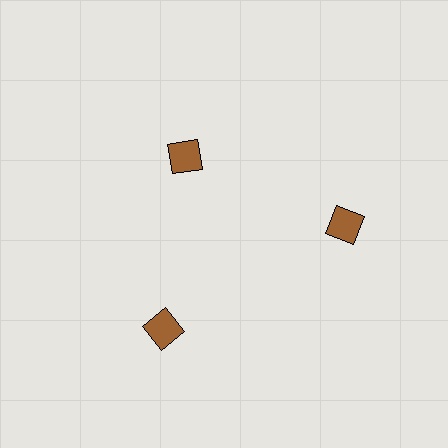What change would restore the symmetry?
The symmetry would be restored by moving it outward, back onto the ring so that all 3 diamonds sit at equal angles and equal distance from the center.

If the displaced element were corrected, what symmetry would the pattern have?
It would have 3-fold rotational symmetry — the pattern would map onto itself every 120 degrees.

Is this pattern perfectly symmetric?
No. The 3 brown diamonds are arranged in a ring, but one element near the 11 o'clock position is pulled inward toward the center, breaking the 3-fold rotational symmetry.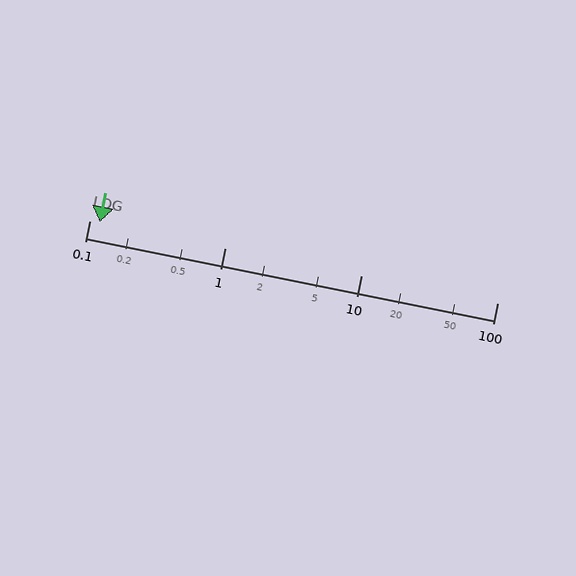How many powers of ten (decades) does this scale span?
The scale spans 3 decades, from 0.1 to 100.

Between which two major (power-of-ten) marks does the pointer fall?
The pointer is between 0.1 and 1.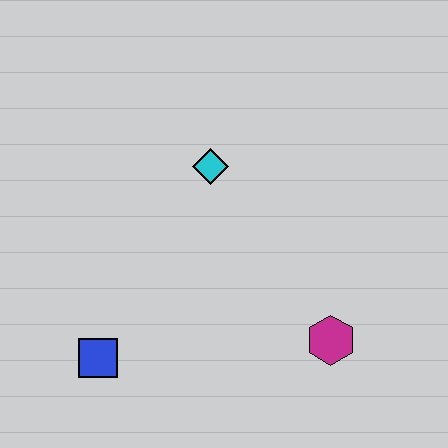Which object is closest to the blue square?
The cyan diamond is closest to the blue square.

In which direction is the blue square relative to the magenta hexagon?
The blue square is to the left of the magenta hexagon.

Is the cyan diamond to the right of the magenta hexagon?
No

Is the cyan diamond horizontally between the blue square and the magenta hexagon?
Yes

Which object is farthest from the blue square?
The magenta hexagon is farthest from the blue square.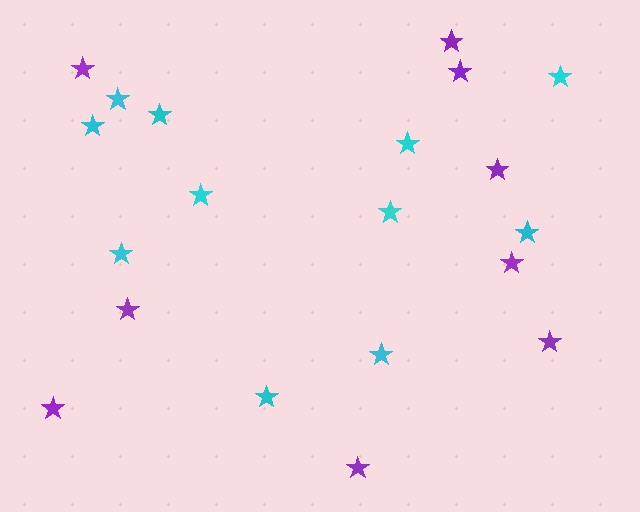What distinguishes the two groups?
There are 2 groups: one group of purple stars (9) and one group of cyan stars (11).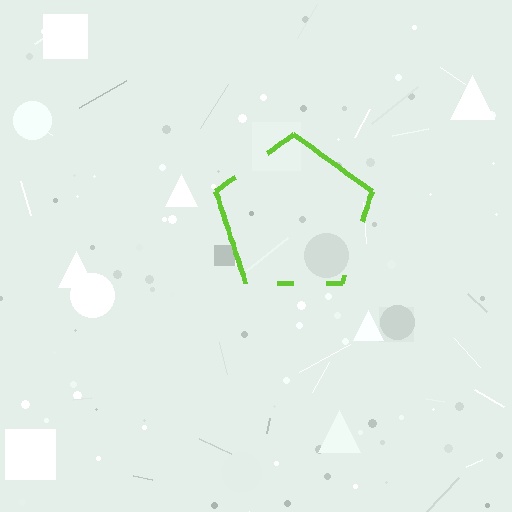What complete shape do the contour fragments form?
The contour fragments form a pentagon.